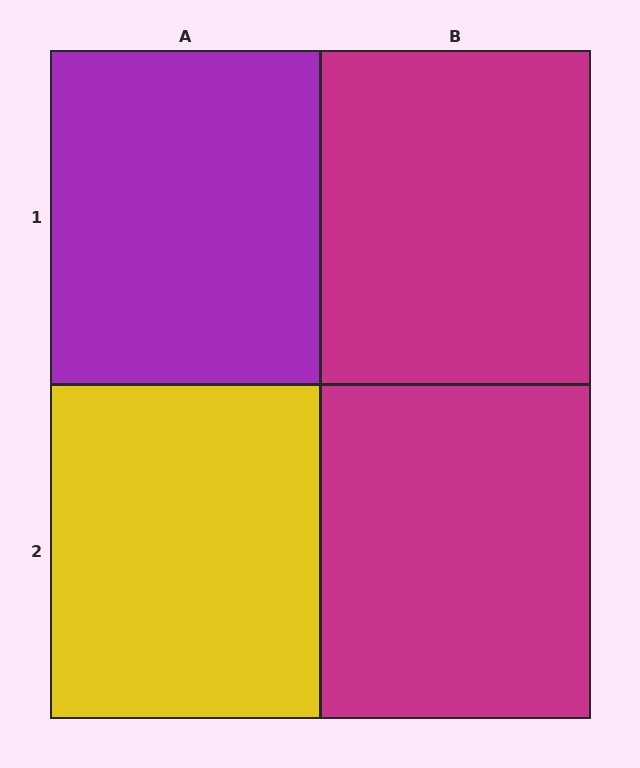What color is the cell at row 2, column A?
Yellow.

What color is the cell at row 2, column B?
Magenta.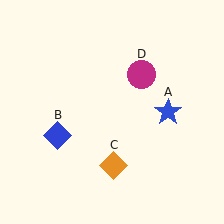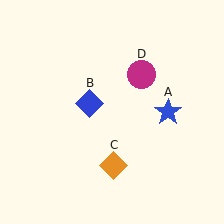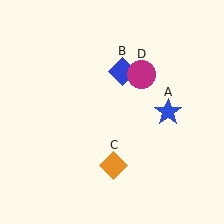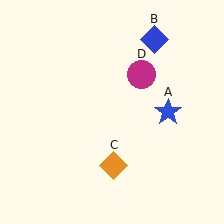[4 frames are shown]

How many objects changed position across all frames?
1 object changed position: blue diamond (object B).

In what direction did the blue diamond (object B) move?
The blue diamond (object B) moved up and to the right.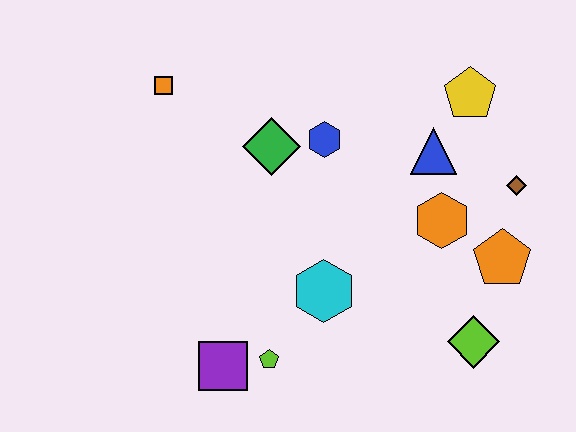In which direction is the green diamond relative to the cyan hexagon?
The green diamond is above the cyan hexagon.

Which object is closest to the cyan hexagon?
The lime pentagon is closest to the cyan hexagon.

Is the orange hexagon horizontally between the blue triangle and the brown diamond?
Yes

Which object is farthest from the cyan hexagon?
The orange square is farthest from the cyan hexagon.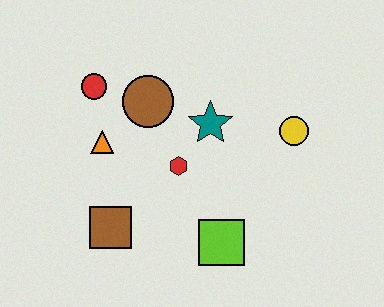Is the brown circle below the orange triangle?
No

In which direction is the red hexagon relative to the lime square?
The red hexagon is above the lime square.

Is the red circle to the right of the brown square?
No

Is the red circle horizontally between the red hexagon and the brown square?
No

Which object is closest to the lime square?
The red hexagon is closest to the lime square.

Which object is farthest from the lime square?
The red circle is farthest from the lime square.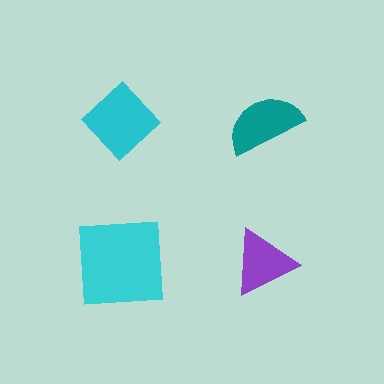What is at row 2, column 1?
A cyan square.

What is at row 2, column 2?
A purple triangle.